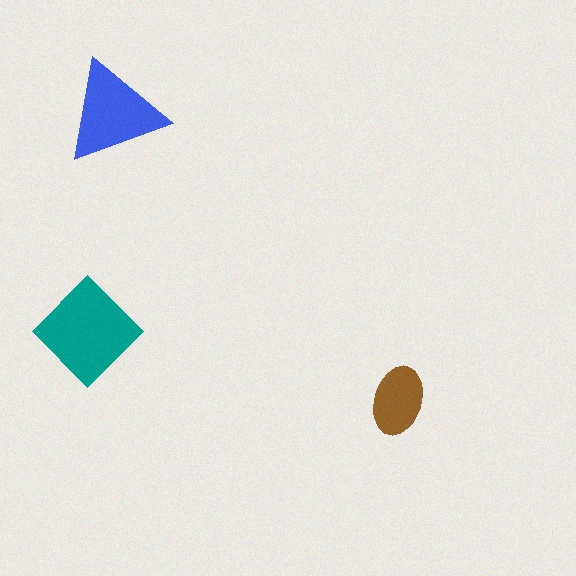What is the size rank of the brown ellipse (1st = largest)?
3rd.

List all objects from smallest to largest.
The brown ellipse, the blue triangle, the teal diamond.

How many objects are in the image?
There are 3 objects in the image.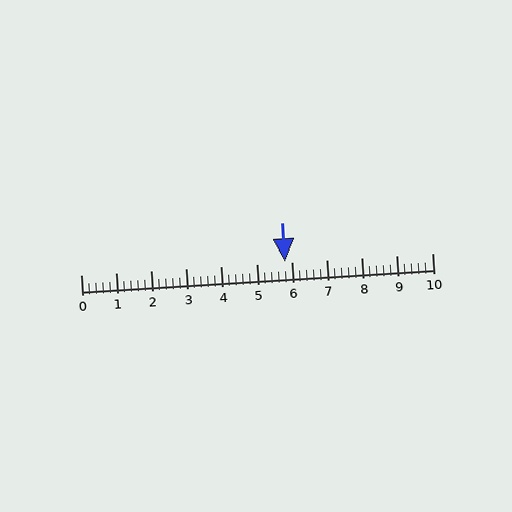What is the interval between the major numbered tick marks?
The major tick marks are spaced 1 units apart.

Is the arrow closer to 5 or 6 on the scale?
The arrow is closer to 6.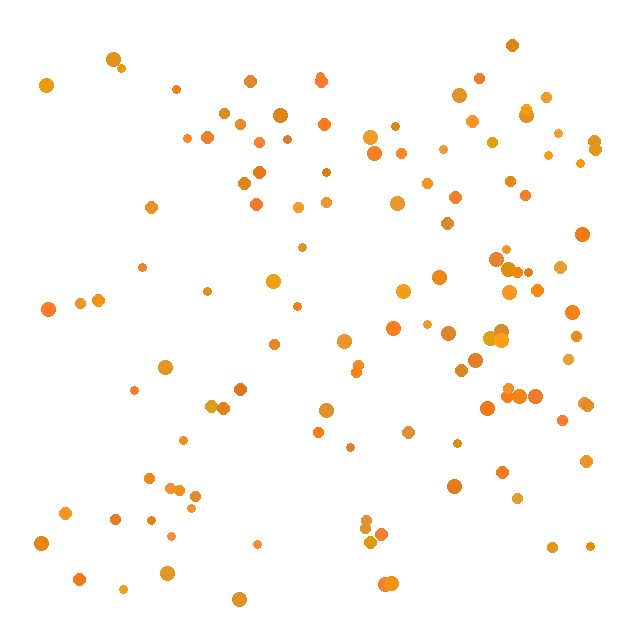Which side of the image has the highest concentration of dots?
The right.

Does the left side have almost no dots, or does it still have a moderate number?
Still a moderate number, just noticeably fewer than the right.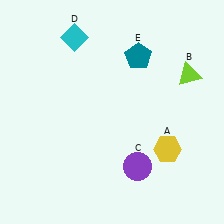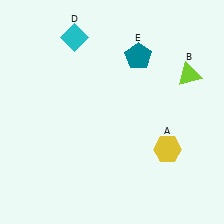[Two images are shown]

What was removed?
The purple circle (C) was removed in Image 2.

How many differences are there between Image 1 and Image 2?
There is 1 difference between the two images.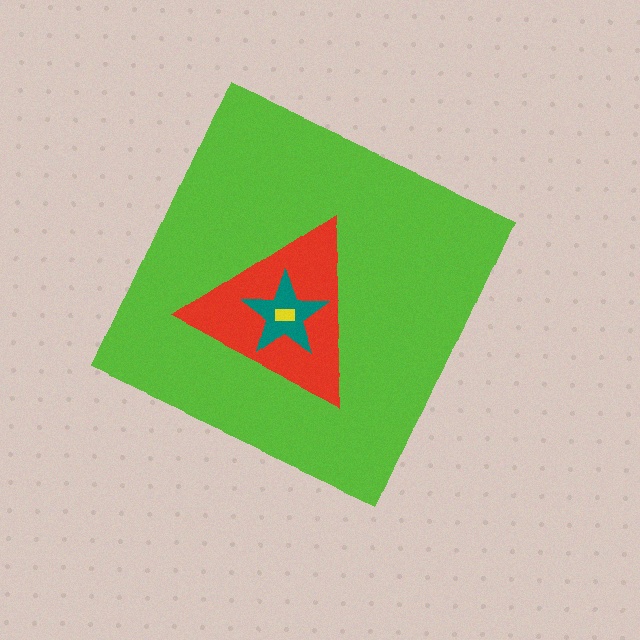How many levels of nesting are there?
4.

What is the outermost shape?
The lime diamond.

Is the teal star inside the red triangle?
Yes.